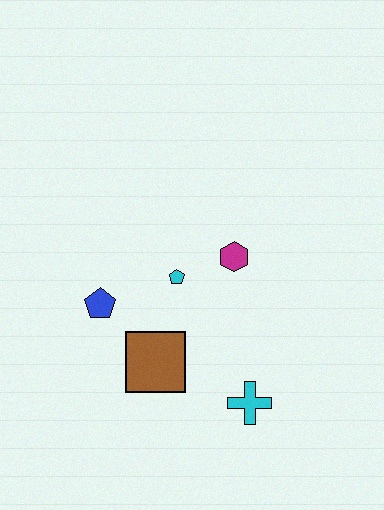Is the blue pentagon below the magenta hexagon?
Yes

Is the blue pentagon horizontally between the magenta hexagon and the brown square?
No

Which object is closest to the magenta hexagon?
The cyan pentagon is closest to the magenta hexagon.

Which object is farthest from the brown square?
The magenta hexagon is farthest from the brown square.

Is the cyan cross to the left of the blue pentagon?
No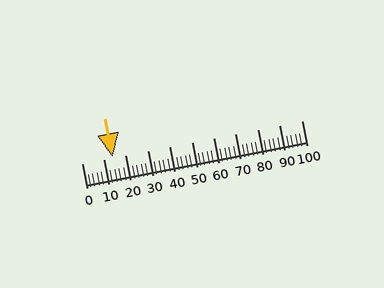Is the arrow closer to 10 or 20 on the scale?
The arrow is closer to 10.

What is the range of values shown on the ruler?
The ruler shows values from 0 to 100.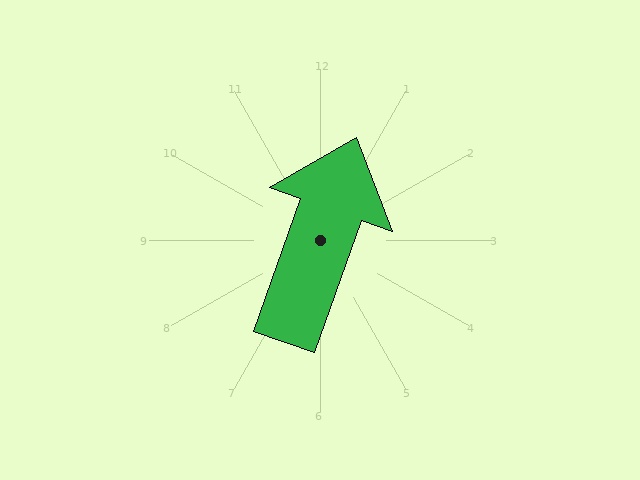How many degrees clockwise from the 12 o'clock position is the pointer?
Approximately 20 degrees.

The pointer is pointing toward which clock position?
Roughly 1 o'clock.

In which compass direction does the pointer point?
North.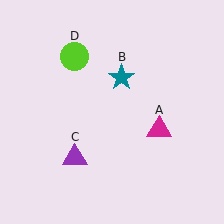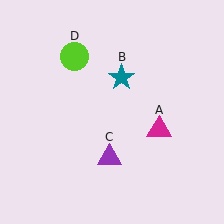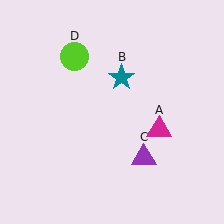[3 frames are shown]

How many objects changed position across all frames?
1 object changed position: purple triangle (object C).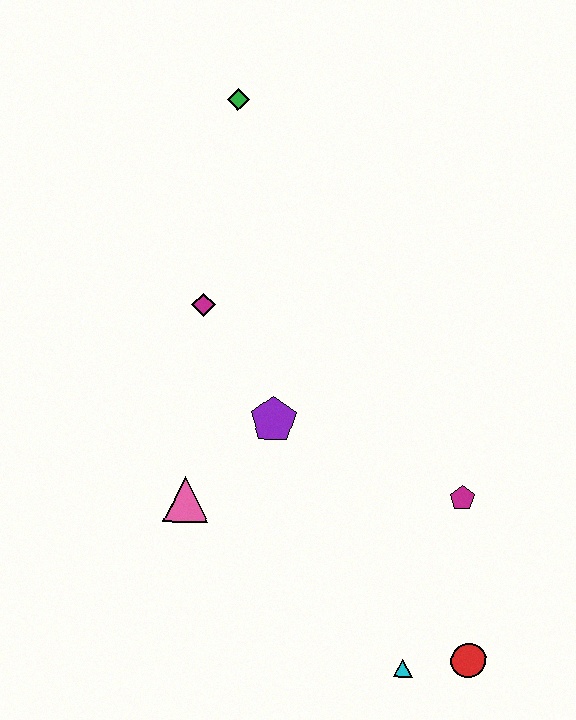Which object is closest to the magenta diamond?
The purple pentagon is closest to the magenta diamond.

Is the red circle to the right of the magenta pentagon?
Yes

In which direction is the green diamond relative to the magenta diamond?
The green diamond is above the magenta diamond.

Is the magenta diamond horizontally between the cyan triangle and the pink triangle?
Yes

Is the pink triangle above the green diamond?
No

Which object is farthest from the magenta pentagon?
The green diamond is farthest from the magenta pentagon.